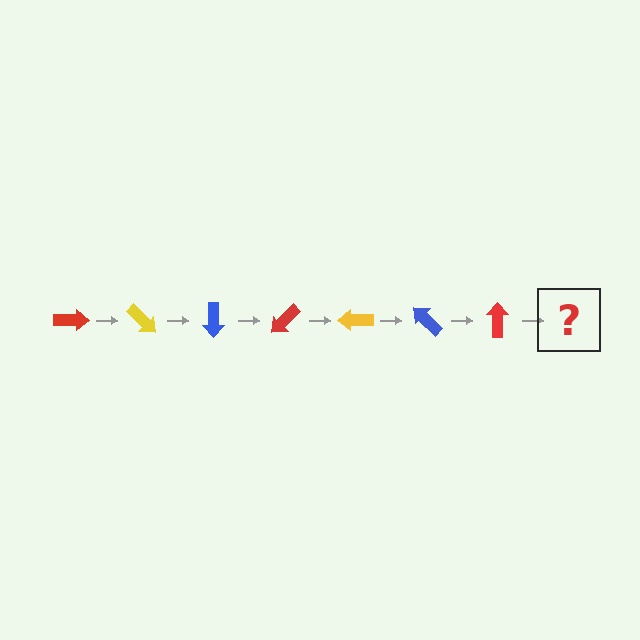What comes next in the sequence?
The next element should be a yellow arrow, rotated 315 degrees from the start.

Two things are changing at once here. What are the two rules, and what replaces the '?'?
The two rules are that it rotates 45 degrees each step and the color cycles through red, yellow, and blue. The '?' should be a yellow arrow, rotated 315 degrees from the start.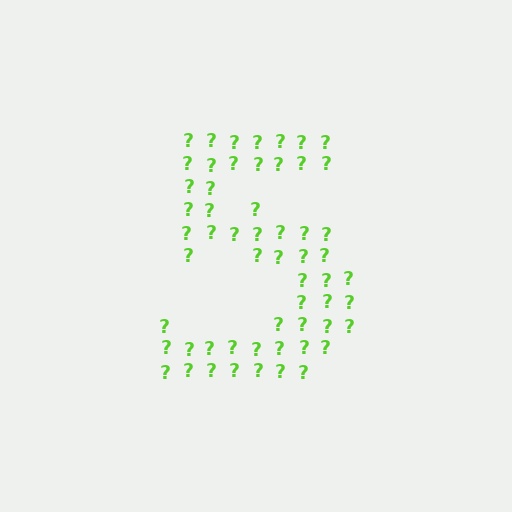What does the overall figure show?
The overall figure shows the digit 5.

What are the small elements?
The small elements are question marks.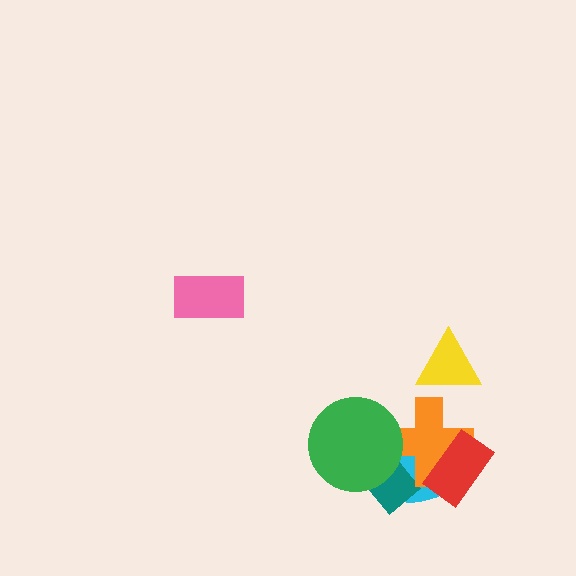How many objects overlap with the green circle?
3 objects overlap with the green circle.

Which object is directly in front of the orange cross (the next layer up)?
The red rectangle is directly in front of the orange cross.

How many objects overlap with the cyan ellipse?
4 objects overlap with the cyan ellipse.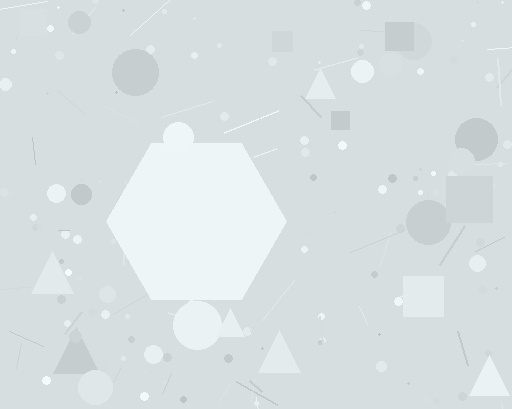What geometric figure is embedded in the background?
A hexagon is embedded in the background.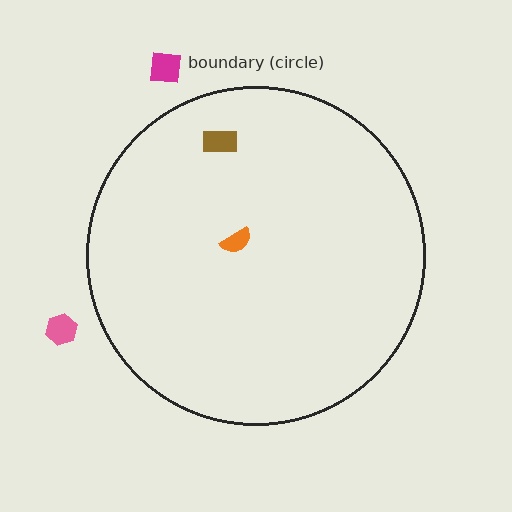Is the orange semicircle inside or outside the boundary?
Inside.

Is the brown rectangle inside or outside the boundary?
Inside.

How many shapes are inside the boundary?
2 inside, 2 outside.